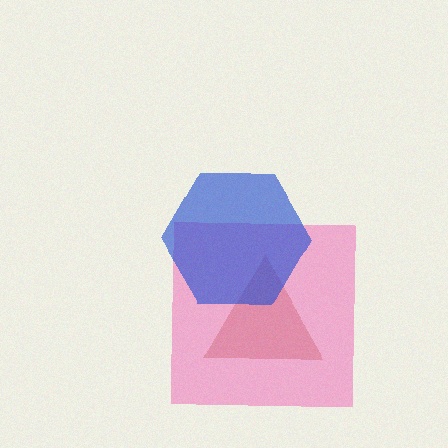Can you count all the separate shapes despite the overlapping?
Yes, there are 3 separate shapes.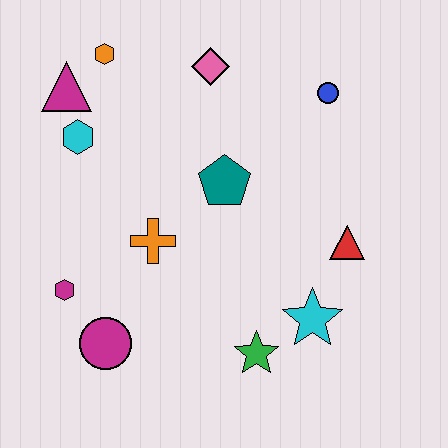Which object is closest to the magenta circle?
The magenta hexagon is closest to the magenta circle.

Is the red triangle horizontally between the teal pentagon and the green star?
No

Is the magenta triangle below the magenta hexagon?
No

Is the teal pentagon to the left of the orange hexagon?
No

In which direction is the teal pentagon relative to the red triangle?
The teal pentagon is to the left of the red triangle.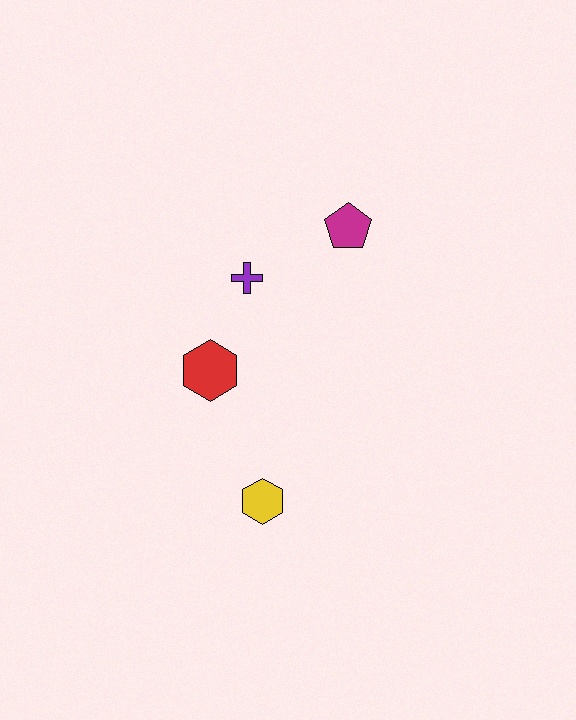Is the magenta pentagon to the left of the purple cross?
No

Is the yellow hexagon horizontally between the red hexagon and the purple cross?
No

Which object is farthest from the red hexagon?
The magenta pentagon is farthest from the red hexagon.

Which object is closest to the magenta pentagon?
The purple cross is closest to the magenta pentagon.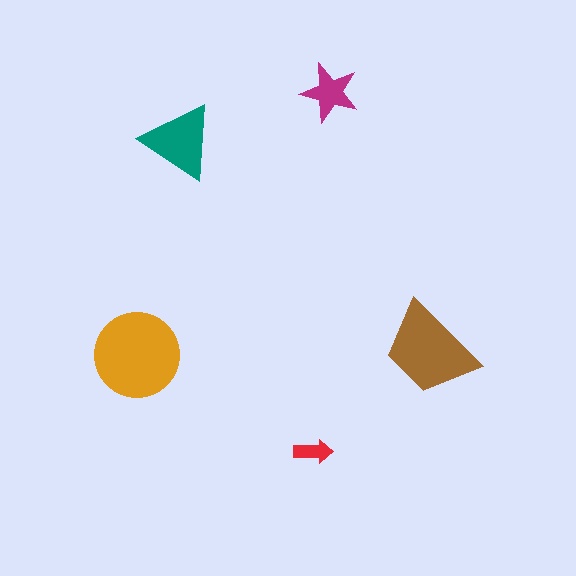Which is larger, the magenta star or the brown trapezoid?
The brown trapezoid.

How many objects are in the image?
There are 5 objects in the image.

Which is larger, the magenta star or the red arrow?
The magenta star.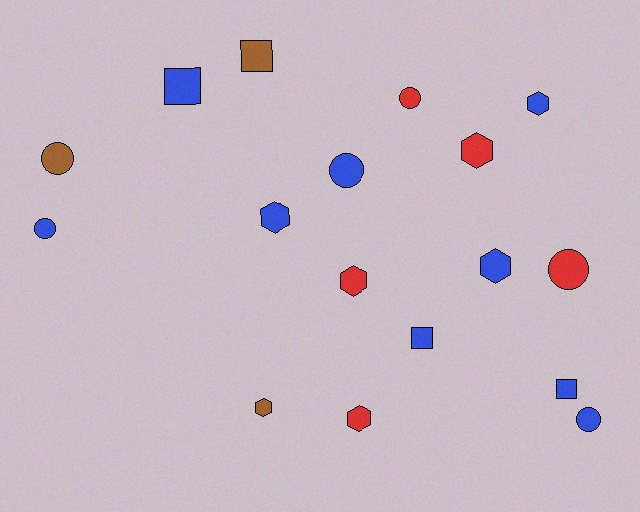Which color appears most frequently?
Blue, with 9 objects.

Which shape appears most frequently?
Hexagon, with 7 objects.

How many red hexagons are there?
There are 3 red hexagons.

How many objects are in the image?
There are 17 objects.